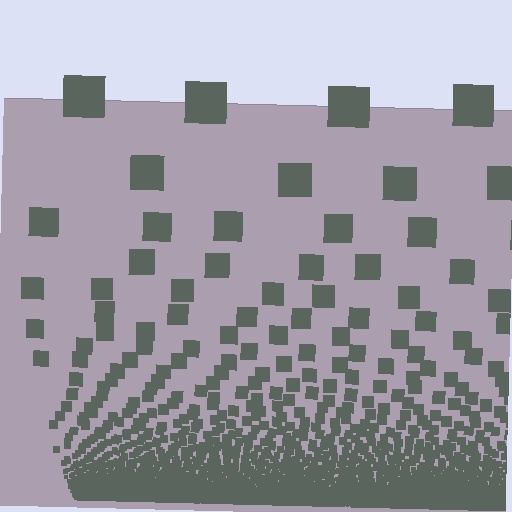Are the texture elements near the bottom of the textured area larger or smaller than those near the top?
Smaller. The gradient is inverted — elements near the bottom are smaller and denser.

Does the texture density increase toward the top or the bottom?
Density increases toward the bottom.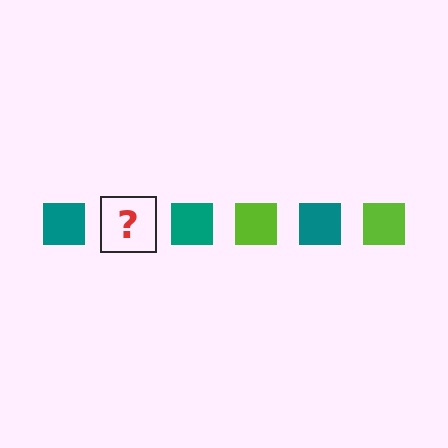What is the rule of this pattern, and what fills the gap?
The rule is that the pattern cycles through teal, lime squares. The gap should be filled with a lime square.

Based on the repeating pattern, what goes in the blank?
The blank should be a lime square.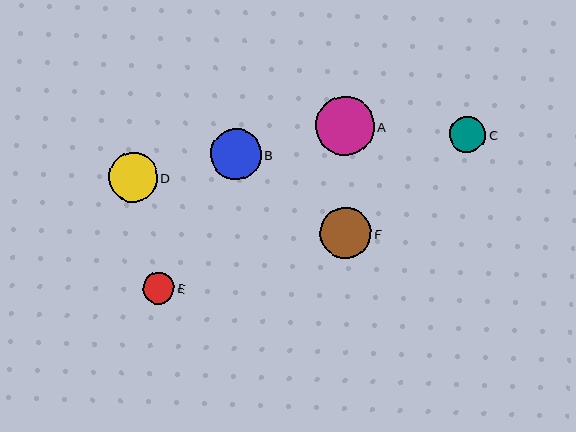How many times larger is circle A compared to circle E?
Circle A is approximately 1.8 times the size of circle E.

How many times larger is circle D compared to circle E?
Circle D is approximately 1.5 times the size of circle E.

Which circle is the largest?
Circle A is the largest with a size of approximately 58 pixels.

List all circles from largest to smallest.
From largest to smallest: A, F, B, D, C, E.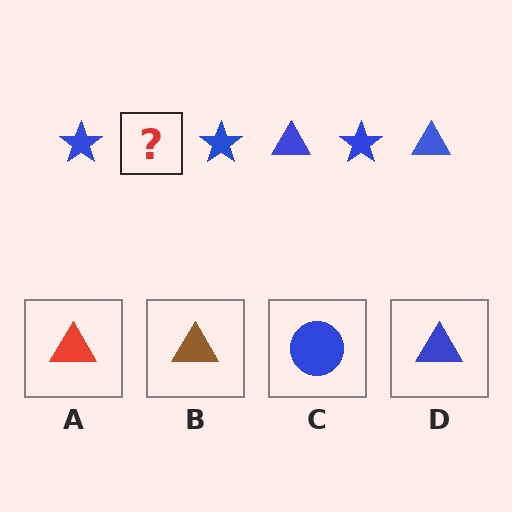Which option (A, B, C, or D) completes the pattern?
D.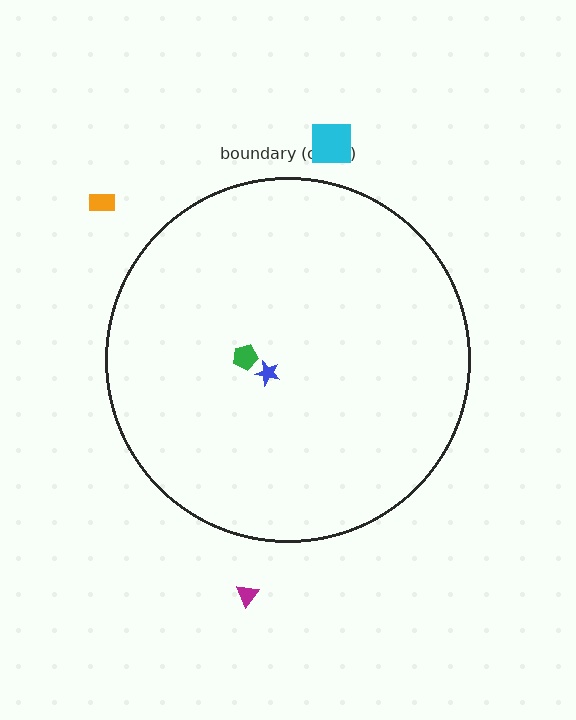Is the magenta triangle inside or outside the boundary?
Outside.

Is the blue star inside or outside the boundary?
Inside.